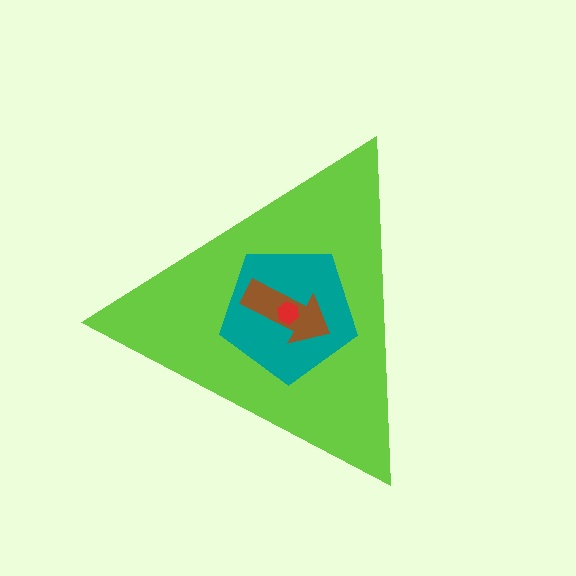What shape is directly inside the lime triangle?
The teal pentagon.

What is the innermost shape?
The red hexagon.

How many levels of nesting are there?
4.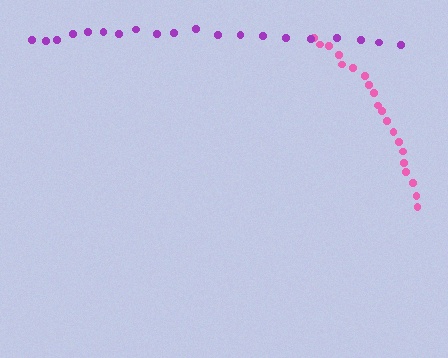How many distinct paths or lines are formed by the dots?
There are 2 distinct paths.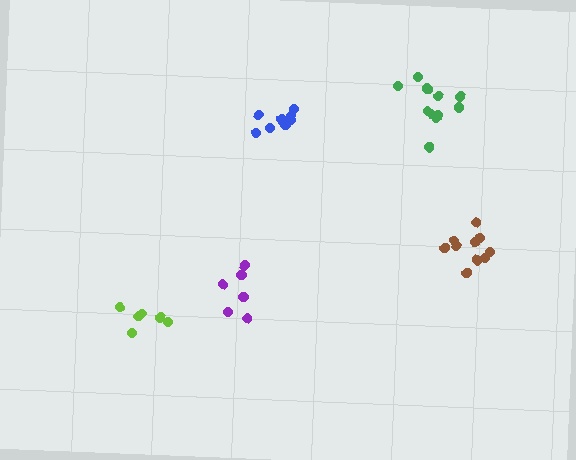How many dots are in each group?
Group 1: 10 dots, Group 2: 6 dots, Group 3: 11 dots, Group 4: 6 dots, Group 5: 8 dots (41 total).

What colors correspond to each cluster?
The clusters are colored: brown, lime, green, purple, blue.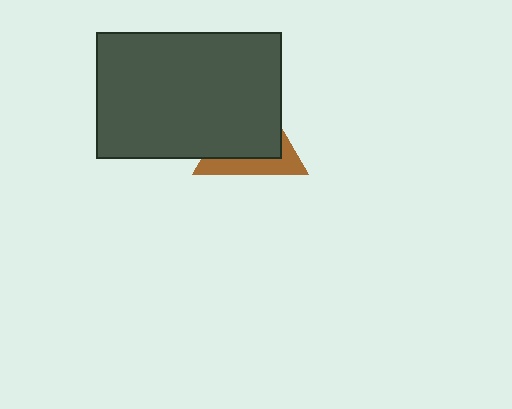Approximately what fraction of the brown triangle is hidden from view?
Roughly 66% of the brown triangle is hidden behind the dark gray rectangle.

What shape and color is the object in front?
The object in front is a dark gray rectangle.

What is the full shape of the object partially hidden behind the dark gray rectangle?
The partially hidden object is a brown triangle.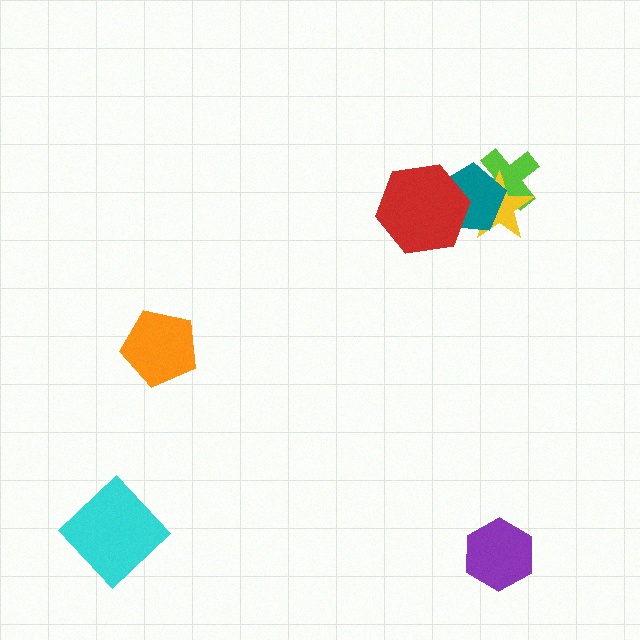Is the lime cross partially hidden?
Yes, it is partially covered by another shape.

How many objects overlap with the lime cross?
2 objects overlap with the lime cross.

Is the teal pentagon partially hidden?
Yes, it is partially covered by another shape.